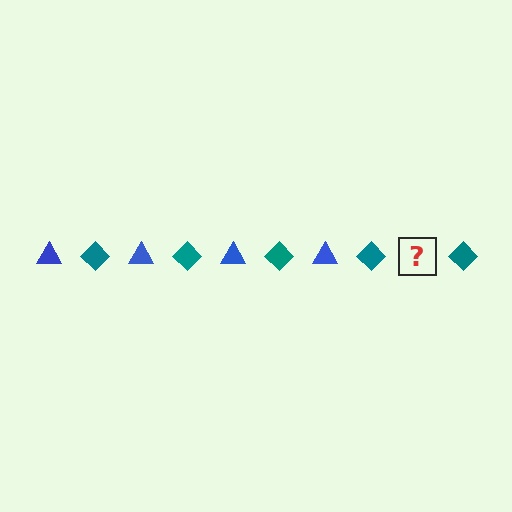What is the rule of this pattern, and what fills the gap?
The rule is that the pattern alternates between blue triangle and teal diamond. The gap should be filled with a blue triangle.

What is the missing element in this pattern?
The missing element is a blue triangle.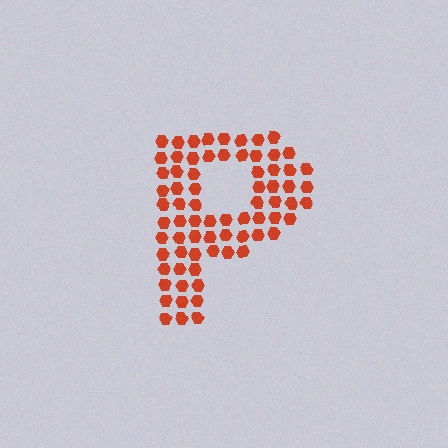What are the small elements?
The small elements are hexagons.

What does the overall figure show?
The overall figure shows the letter P.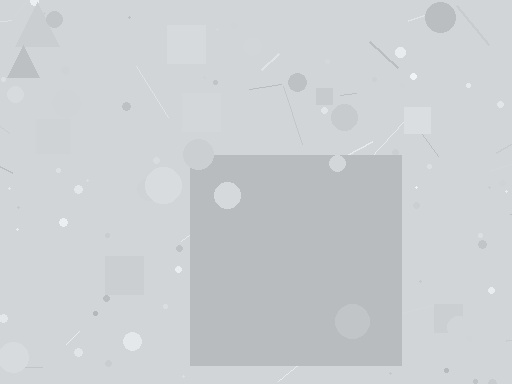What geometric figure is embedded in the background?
A square is embedded in the background.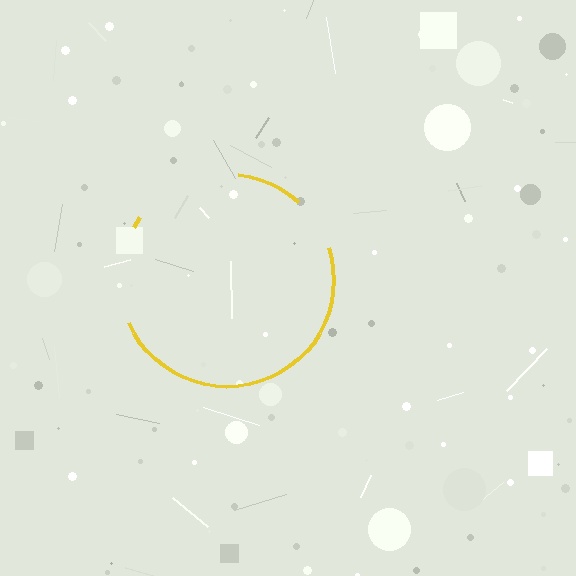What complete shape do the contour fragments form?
The contour fragments form a circle.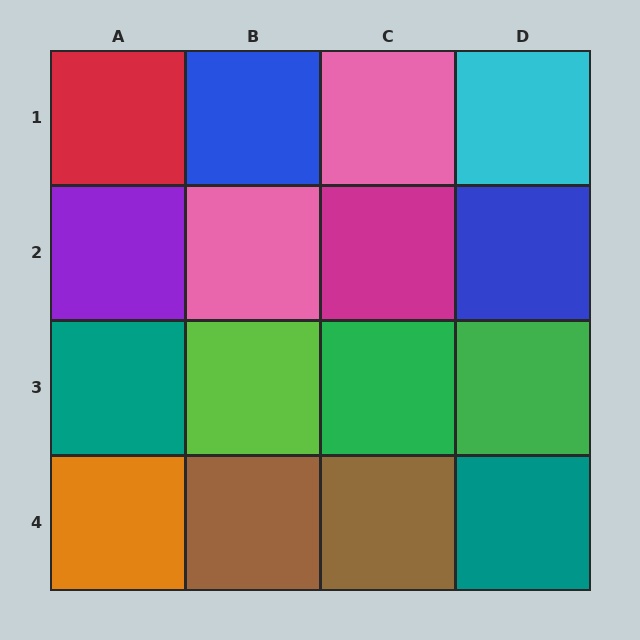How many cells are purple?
1 cell is purple.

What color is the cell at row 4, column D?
Teal.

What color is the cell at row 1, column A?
Red.